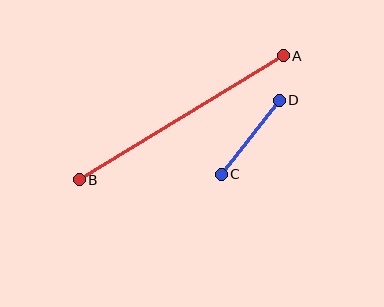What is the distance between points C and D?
The distance is approximately 94 pixels.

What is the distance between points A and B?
The distance is approximately 239 pixels.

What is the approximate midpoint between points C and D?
The midpoint is at approximately (250, 137) pixels.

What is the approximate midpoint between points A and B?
The midpoint is at approximately (181, 118) pixels.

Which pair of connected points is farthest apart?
Points A and B are farthest apart.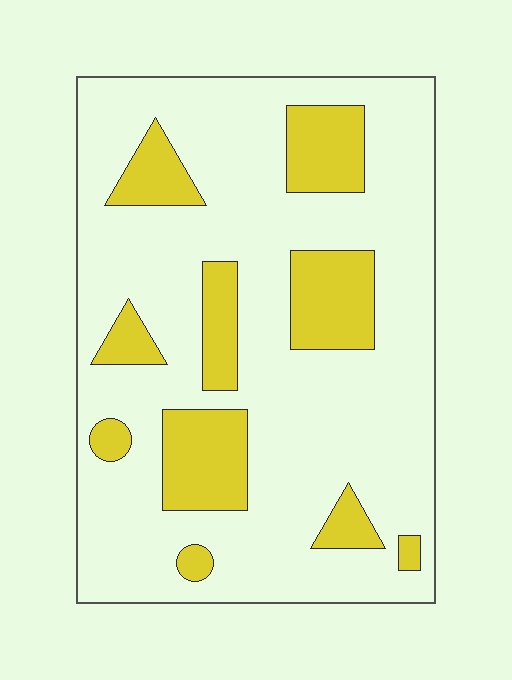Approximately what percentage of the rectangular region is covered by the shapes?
Approximately 20%.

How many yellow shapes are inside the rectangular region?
10.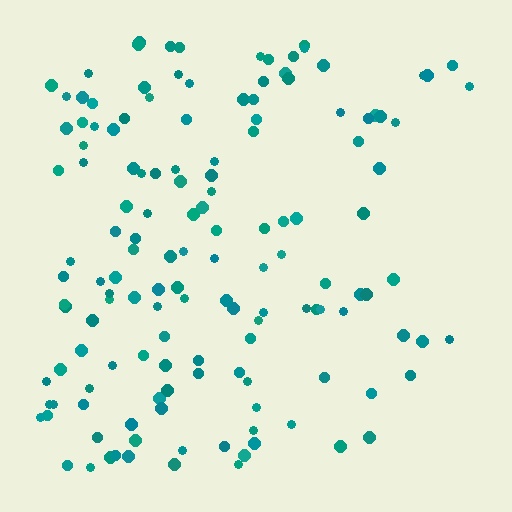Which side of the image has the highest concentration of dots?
The left.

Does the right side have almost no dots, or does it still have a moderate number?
Still a moderate number, just noticeably fewer than the left.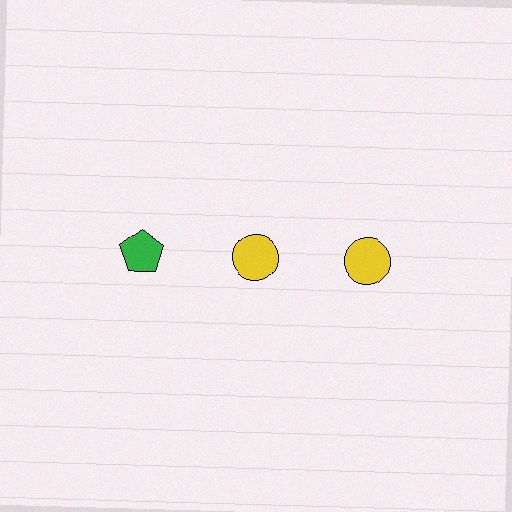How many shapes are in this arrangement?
There are 3 shapes arranged in a grid pattern.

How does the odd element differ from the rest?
It differs in both color (green instead of yellow) and shape (pentagon instead of circle).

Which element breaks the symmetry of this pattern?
The green pentagon in the top row, leftmost column breaks the symmetry. All other shapes are yellow circles.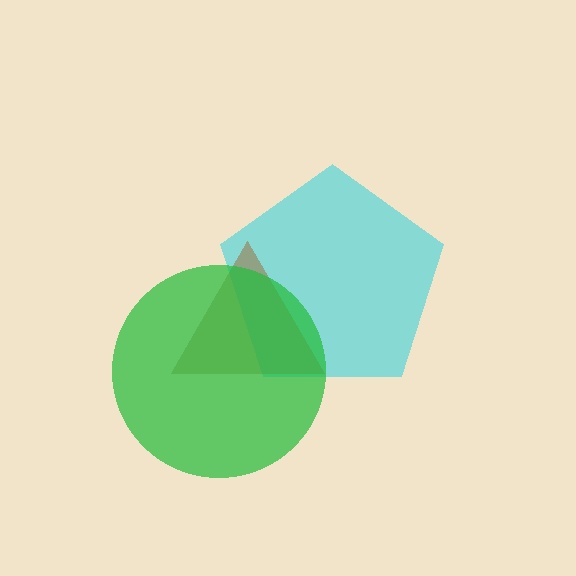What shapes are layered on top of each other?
The layered shapes are: a cyan pentagon, a brown triangle, a green circle.